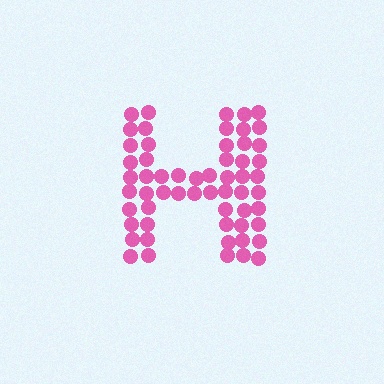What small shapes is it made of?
It is made of small circles.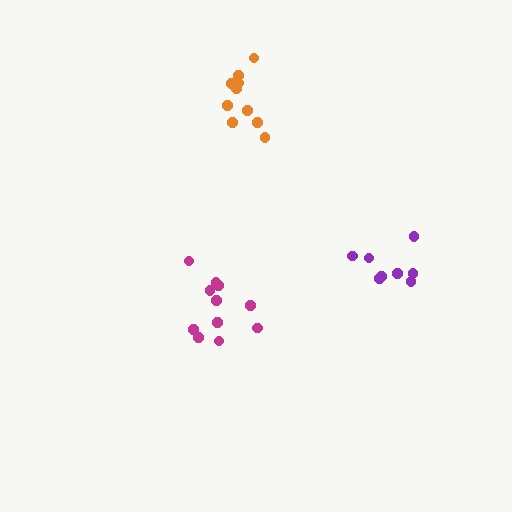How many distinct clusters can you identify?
There are 3 distinct clusters.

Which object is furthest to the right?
The purple cluster is rightmost.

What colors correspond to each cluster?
The clusters are colored: orange, magenta, purple.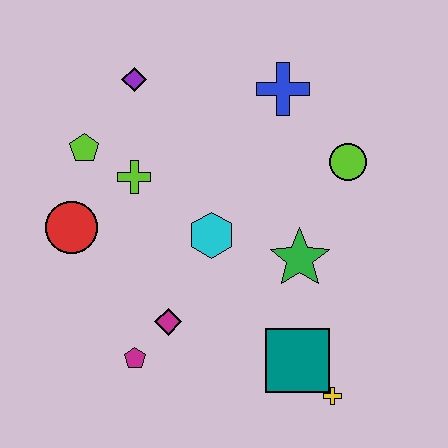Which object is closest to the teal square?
The yellow cross is closest to the teal square.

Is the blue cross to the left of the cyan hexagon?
No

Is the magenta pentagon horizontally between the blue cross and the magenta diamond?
No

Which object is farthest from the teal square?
The purple diamond is farthest from the teal square.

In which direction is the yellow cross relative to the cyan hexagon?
The yellow cross is below the cyan hexagon.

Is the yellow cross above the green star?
No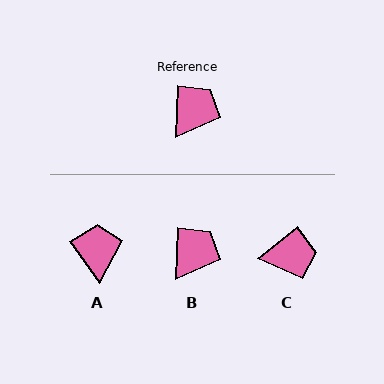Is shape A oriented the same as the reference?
No, it is off by about 38 degrees.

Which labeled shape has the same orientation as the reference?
B.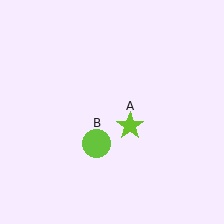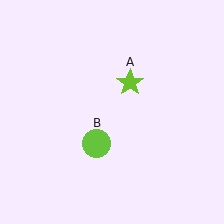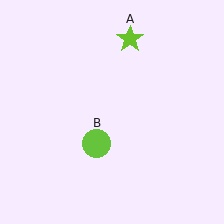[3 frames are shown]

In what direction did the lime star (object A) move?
The lime star (object A) moved up.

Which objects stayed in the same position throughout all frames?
Lime circle (object B) remained stationary.